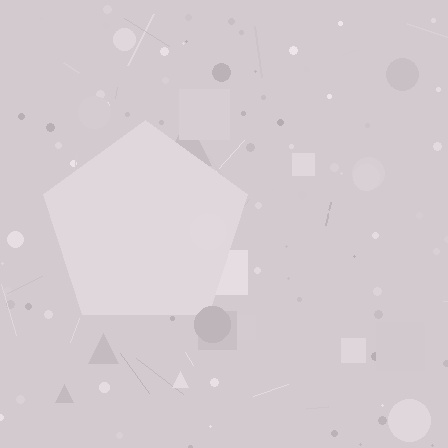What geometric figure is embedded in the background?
A pentagon is embedded in the background.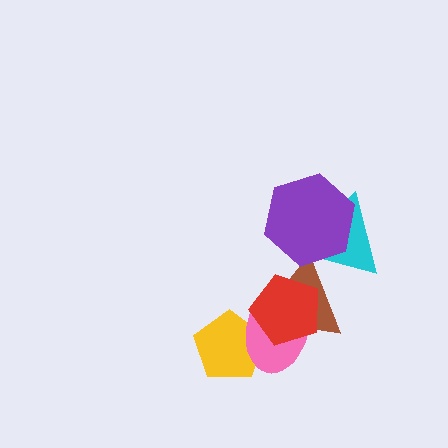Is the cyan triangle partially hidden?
Yes, it is partially covered by another shape.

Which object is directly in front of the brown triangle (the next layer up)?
The cyan triangle is directly in front of the brown triangle.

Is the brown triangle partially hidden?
Yes, it is partially covered by another shape.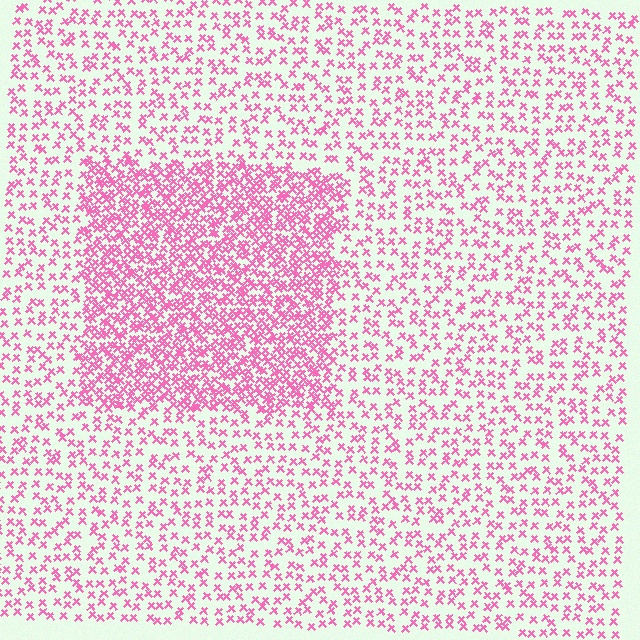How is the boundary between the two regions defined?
The boundary is defined by a change in element density (approximately 2.4x ratio). All elements are the same color, size, and shape.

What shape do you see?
I see a rectangle.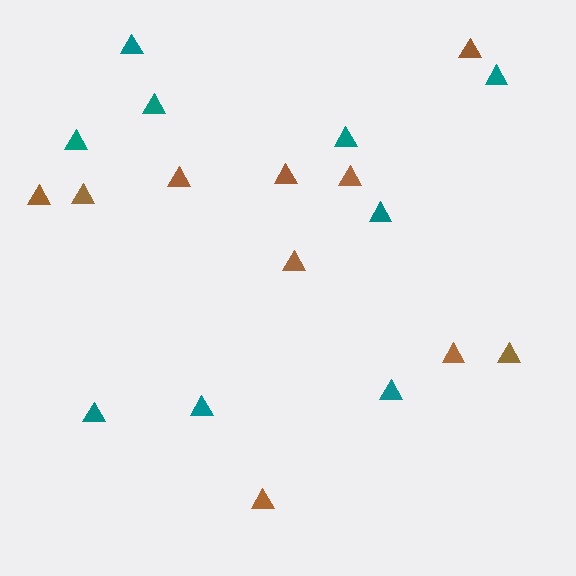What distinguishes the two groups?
There are 2 groups: one group of teal triangles (9) and one group of brown triangles (10).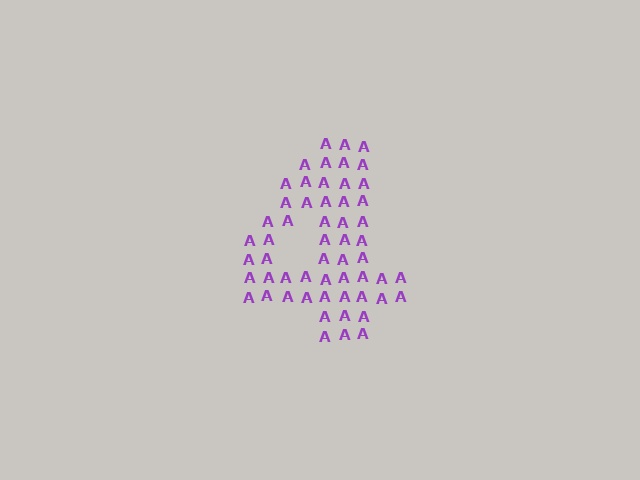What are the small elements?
The small elements are letter A's.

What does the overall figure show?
The overall figure shows the digit 4.